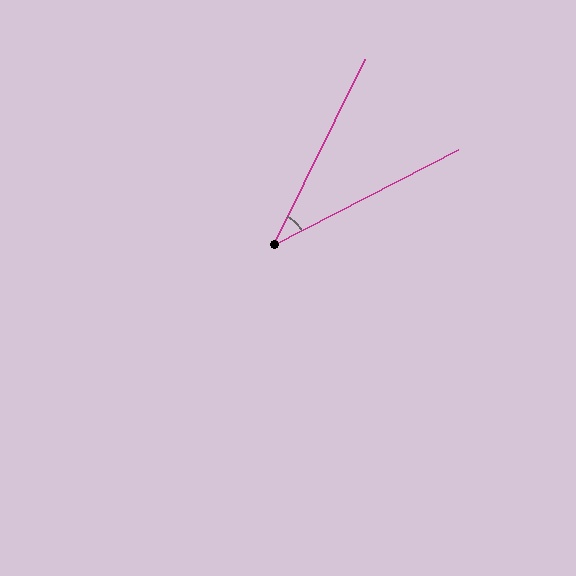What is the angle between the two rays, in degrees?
Approximately 37 degrees.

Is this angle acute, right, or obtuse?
It is acute.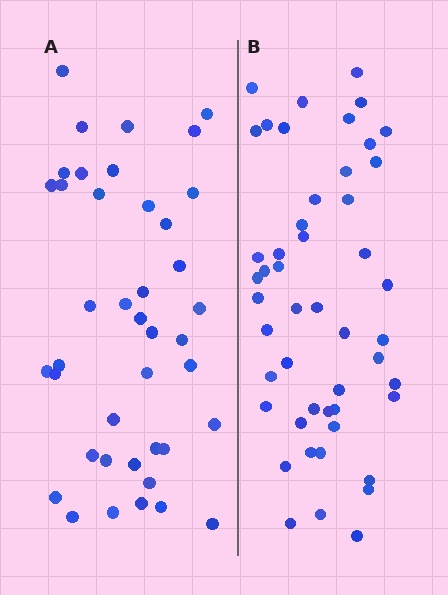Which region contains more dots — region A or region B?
Region B (the right region) has more dots.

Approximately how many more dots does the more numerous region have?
Region B has roughly 8 or so more dots than region A.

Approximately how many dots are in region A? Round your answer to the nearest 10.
About 40 dots. (The exact count is 41, which rounds to 40.)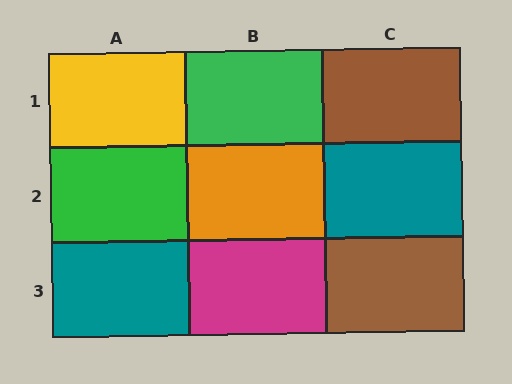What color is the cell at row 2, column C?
Teal.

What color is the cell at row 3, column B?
Magenta.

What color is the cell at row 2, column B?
Orange.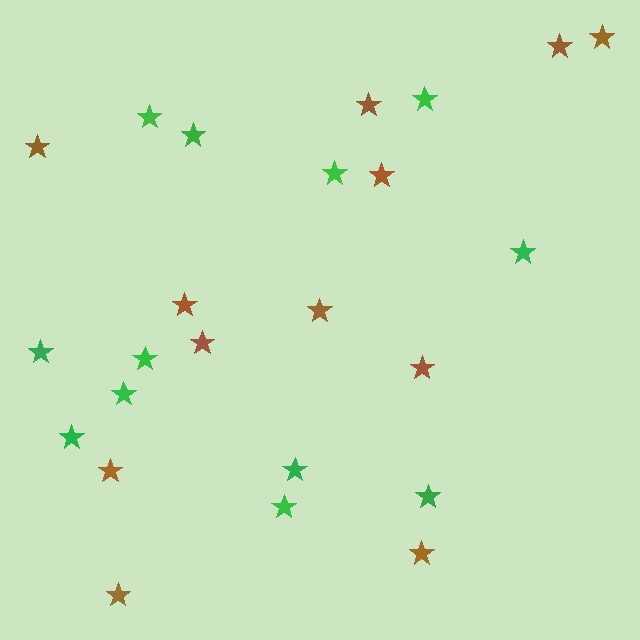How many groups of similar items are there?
There are 2 groups: one group of green stars (12) and one group of brown stars (12).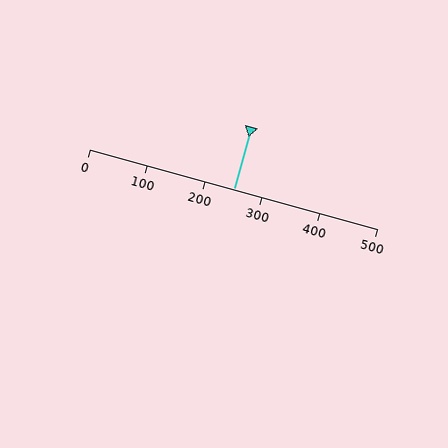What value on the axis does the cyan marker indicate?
The marker indicates approximately 250.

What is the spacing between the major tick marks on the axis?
The major ticks are spaced 100 apart.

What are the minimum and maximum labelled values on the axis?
The axis runs from 0 to 500.